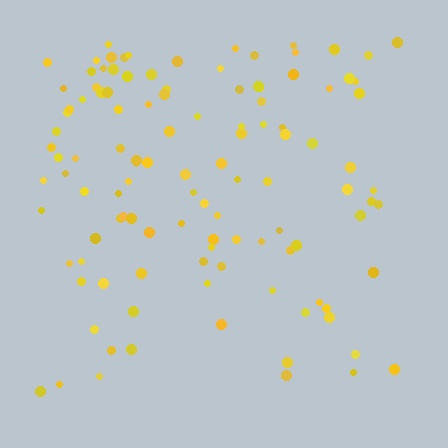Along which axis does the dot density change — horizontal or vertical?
Vertical.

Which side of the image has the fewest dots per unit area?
The bottom.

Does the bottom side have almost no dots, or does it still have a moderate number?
Still a moderate number, just noticeably fewer than the top.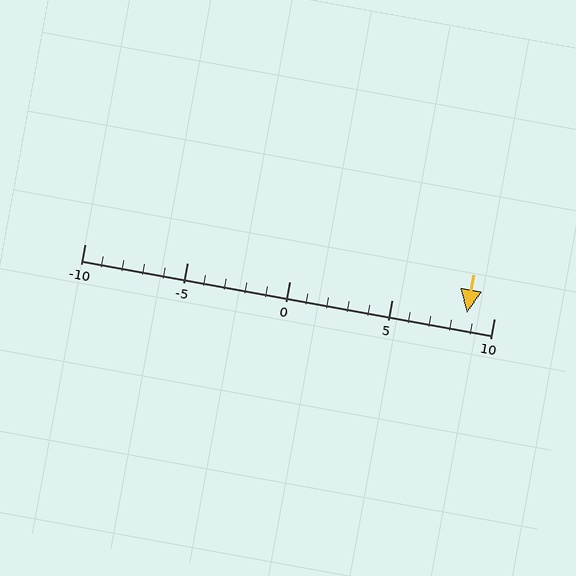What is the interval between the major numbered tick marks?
The major tick marks are spaced 5 units apart.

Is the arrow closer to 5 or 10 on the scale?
The arrow is closer to 10.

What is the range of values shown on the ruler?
The ruler shows values from -10 to 10.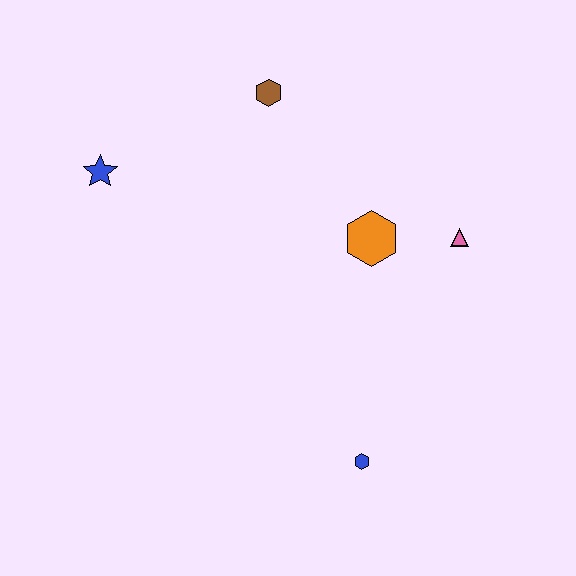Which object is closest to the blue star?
The brown hexagon is closest to the blue star.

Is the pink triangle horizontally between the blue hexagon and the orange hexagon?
No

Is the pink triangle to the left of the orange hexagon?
No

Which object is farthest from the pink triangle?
The blue star is farthest from the pink triangle.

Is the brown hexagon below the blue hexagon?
No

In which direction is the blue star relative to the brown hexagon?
The blue star is to the left of the brown hexagon.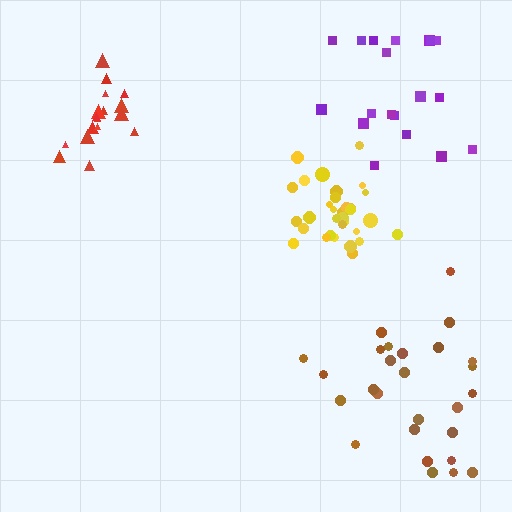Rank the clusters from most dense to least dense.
yellow, red, purple, brown.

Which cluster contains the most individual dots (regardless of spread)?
Yellow (33).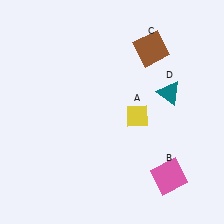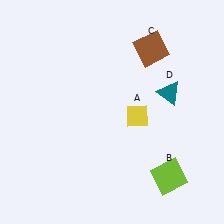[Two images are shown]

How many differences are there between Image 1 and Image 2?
There is 1 difference between the two images.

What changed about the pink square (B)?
In Image 1, B is pink. In Image 2, it changed to lime.